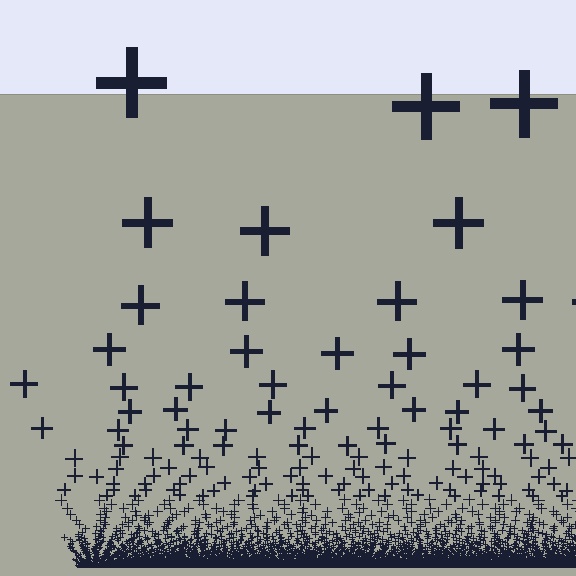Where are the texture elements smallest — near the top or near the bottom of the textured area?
Near the bottom.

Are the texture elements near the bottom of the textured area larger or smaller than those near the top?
Smaller. The gradient is inverted — elements near the bottom are smaller and denser.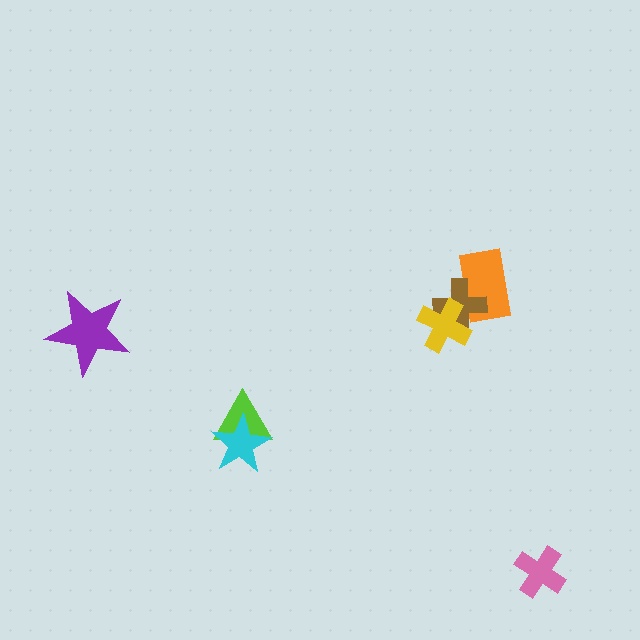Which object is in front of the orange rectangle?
The brown cross is in front of the orange rectangle.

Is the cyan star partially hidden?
No, no other shape covers it.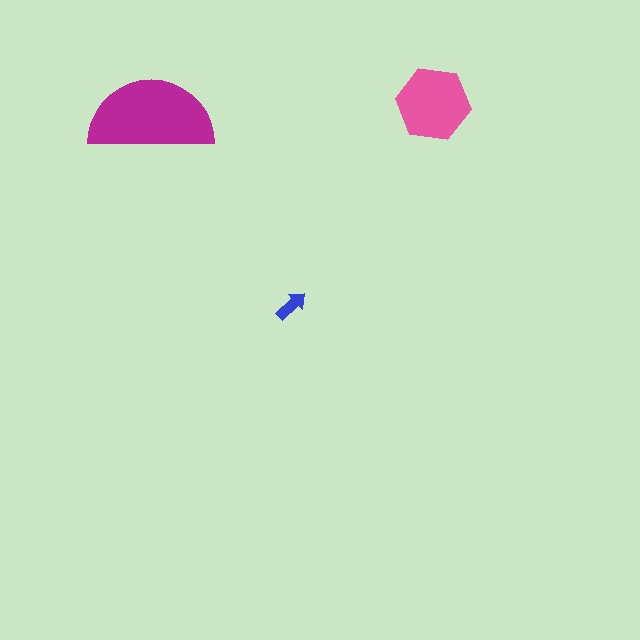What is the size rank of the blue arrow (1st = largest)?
3rd.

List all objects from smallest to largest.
The blue arrow, the pink hexagon, the magenta semicircle.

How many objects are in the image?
There are 3 objects in the image.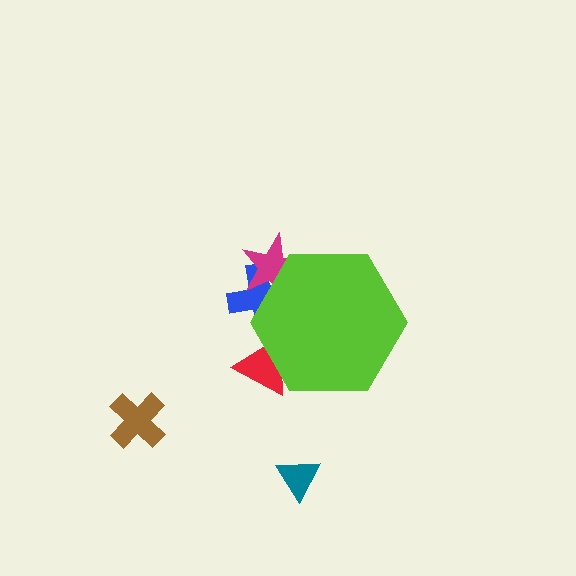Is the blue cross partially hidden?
Yes, the blue cross is partially hidden behind the lime hexagon.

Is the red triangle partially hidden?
Yes, the red triangle is partially hidden behind the lime hexagon.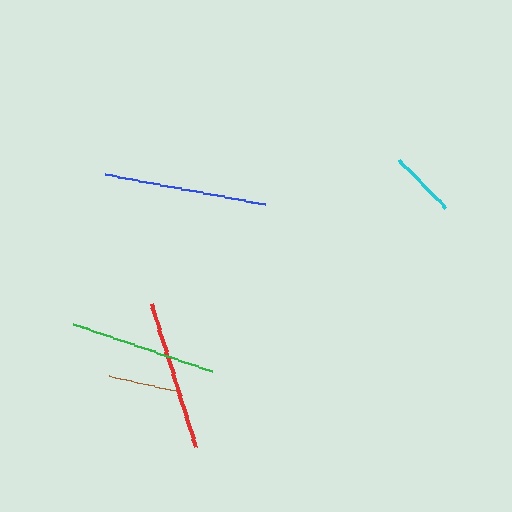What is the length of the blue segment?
The blue segment is approximately 164 pixels long.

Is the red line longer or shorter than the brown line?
The red line is longer than the brown line.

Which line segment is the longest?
The blue line is the longest at approximately 164 pixels.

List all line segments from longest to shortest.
From longest to shortest: blue, red, green, brown, cyan.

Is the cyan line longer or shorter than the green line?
The green line is longer than the cyan line.